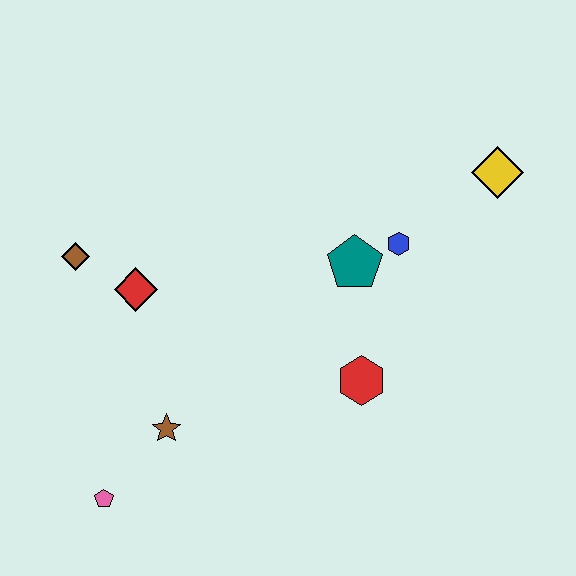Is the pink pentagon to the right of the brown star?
No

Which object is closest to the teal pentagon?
The blue hexagon is closest to the teal pentagon.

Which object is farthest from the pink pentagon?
The yellow diamond is farthest from the pink pentagon.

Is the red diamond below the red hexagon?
No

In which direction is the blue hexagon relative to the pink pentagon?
The blue hexagon is to the right of the pink pentagon.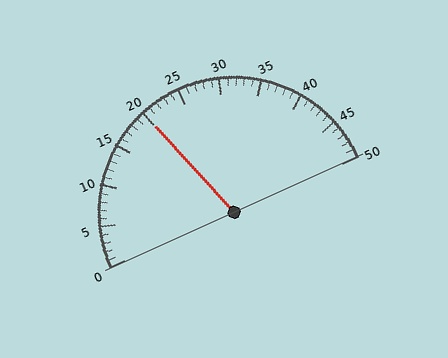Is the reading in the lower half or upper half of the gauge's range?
The reading is in the lower half of the range (0 to 50).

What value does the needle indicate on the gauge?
The needle indicates approximately 20.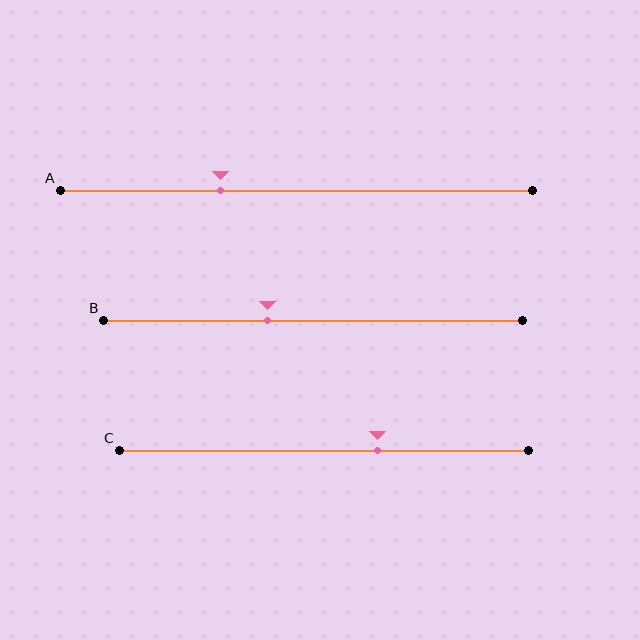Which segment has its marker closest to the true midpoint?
Segment B has its marker closest to the true midpoint.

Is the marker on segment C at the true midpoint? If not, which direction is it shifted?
No, the marker on segment C is shifted to the right by about 13% of the segment length.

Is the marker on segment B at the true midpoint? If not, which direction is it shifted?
No, the marker on segment B is shifted to the left by about 11% of the segment length.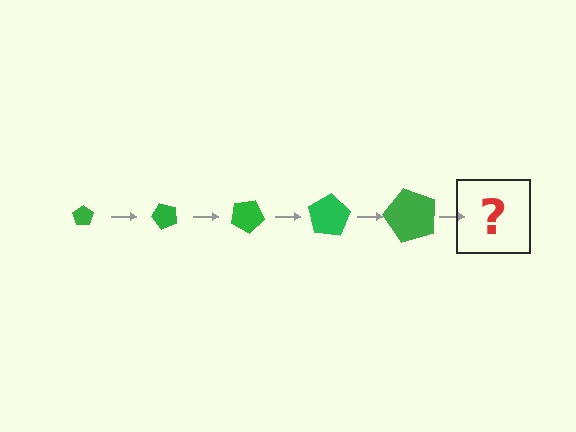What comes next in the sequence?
The next element should be a pentagon, larger than the previous one and rotated 250 degrees from the start.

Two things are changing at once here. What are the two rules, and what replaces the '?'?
The two rules are that the pentagon grows larger each step and it rotates 50 degrees each step. The '?' should be a pentagon, larger than the previous one and rotated 250 degrees from the start.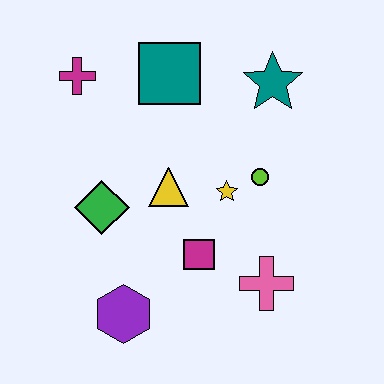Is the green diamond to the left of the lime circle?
Yes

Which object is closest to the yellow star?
The lime circle is closest to the yellow star.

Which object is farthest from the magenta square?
The magenta cross is farthest from the magenta square.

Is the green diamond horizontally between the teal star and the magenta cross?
Yes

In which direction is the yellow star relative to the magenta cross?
The yellow star is to the right of the magenta cross.